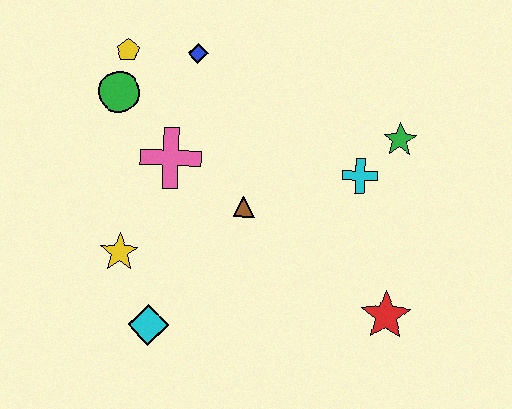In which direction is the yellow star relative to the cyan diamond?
The yellow star is above the cyan diamond.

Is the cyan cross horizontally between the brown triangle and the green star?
Yes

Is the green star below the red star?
No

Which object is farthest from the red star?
The yellow pentagon is farthest from the red star.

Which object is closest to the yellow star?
The cyan diamond is closest to the yellow star.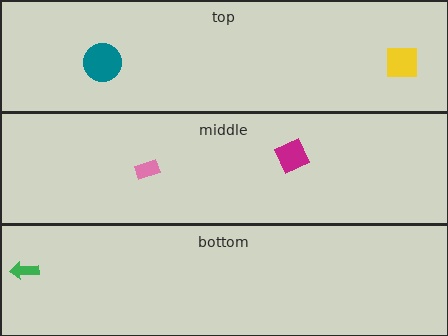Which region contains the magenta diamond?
The middle region.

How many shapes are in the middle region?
2.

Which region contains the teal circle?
The top region.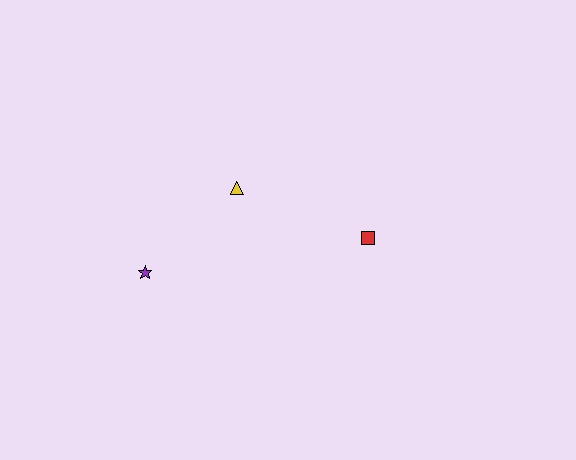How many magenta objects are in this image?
There are no magenta objects.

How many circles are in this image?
There are no circles.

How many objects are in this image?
There are 3 objects.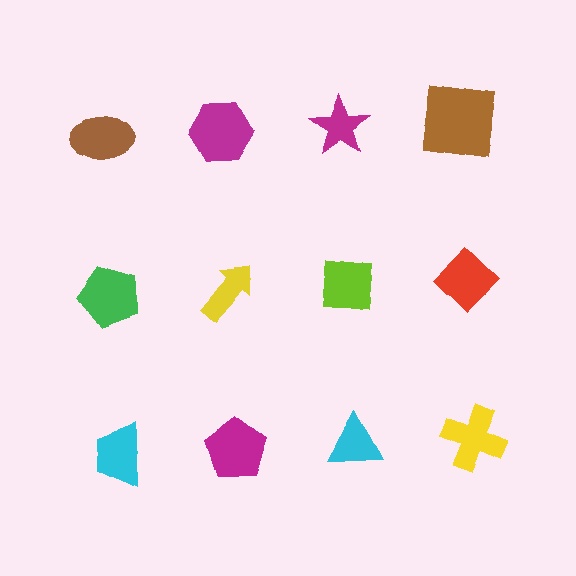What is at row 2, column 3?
A lime square.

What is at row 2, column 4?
A red diamond.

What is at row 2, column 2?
A yellow arrow.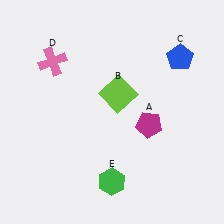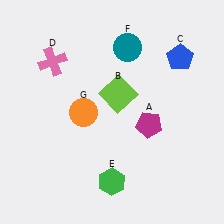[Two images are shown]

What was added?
A teal circle (F), an orange circle (G) were added in Image 2.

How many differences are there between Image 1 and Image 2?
There are 2 differences between the two images.